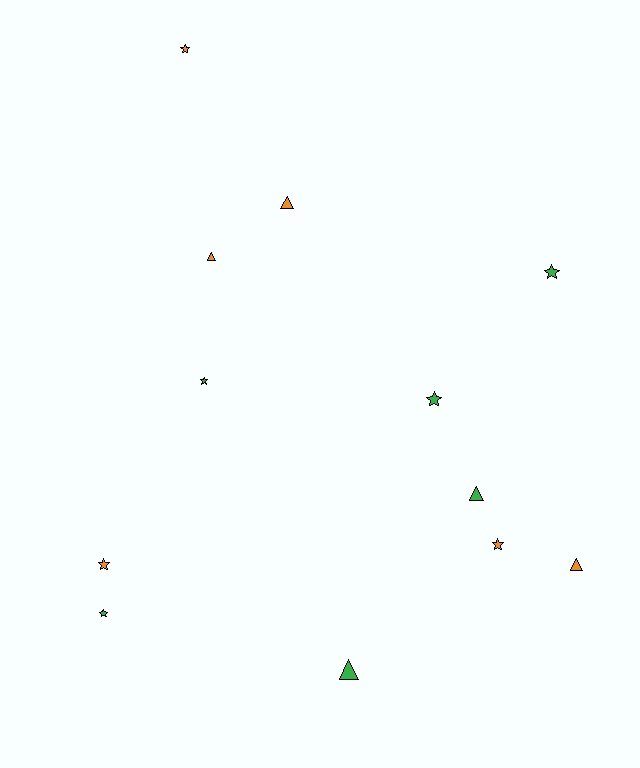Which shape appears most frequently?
Star, with 7 objects.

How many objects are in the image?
There are 12 objects.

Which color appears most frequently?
Green, with 6 objects.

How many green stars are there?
There are 4 green stars.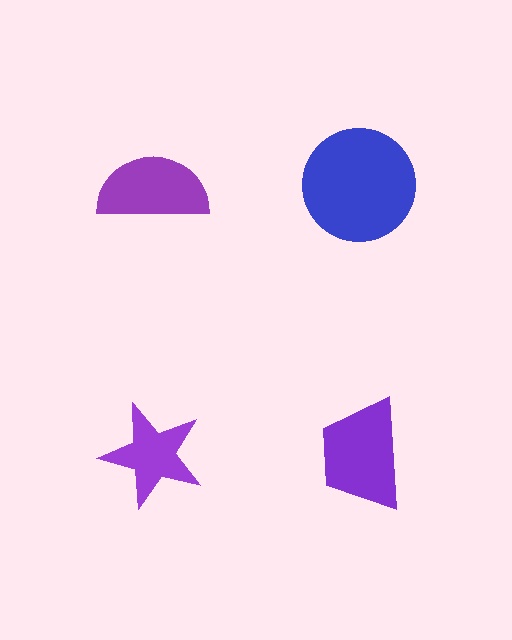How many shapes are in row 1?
2 shapes.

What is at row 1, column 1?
A purple semicircle.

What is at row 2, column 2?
A purple trapezoid.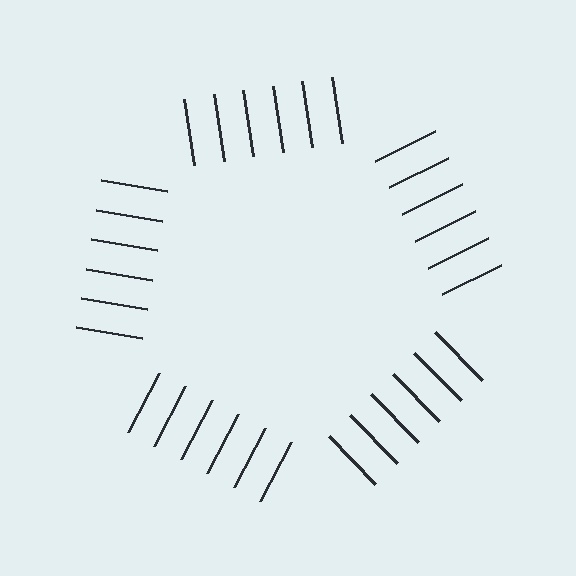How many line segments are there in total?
30 — 6 along each of the 5 edges.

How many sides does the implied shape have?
5 sides — the line-ends trace a pentagon.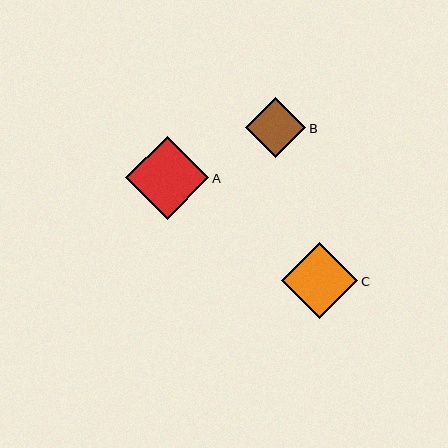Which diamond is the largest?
Diamond A is the largest with a size of approximately 83 pixels.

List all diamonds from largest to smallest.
From largest to smallest: A, C, B.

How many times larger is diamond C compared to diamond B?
Diamond C is approximately 1.3 times the size of diamond B.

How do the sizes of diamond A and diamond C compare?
Diamond A and diamond C are approximately the same size.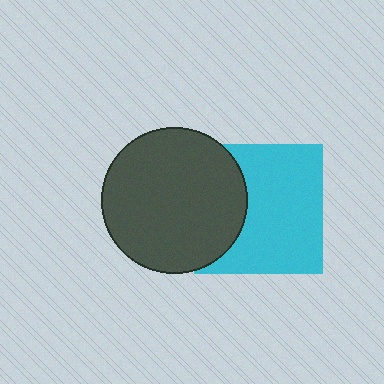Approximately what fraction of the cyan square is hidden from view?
Roughly 32% of the cyan square is hidden behind the dark gray circle.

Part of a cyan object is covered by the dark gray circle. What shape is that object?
It is a square.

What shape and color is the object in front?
The object in front is a dark gray circle.